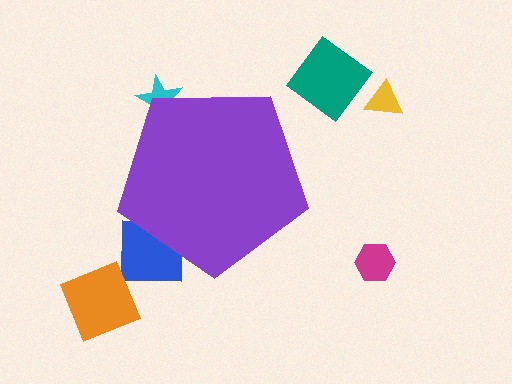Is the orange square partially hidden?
No, the orange square is fully visible.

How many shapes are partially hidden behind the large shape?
2 shapes are partially hidden.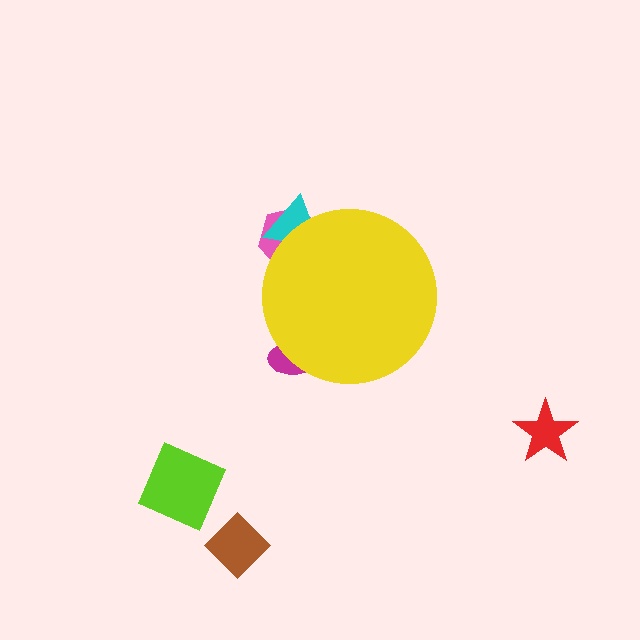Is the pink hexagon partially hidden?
Yes, the pink hexagon is partially hidden behind the yellow circle.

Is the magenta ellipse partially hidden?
Yes, the magenta ellipse is partially hidden behind the yellow circle.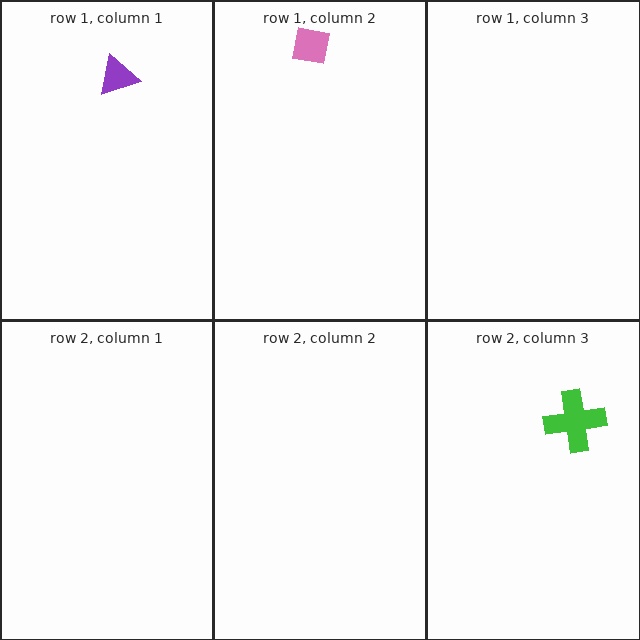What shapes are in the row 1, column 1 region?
The purple triangle.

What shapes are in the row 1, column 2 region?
The pink square.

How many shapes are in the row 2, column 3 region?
1.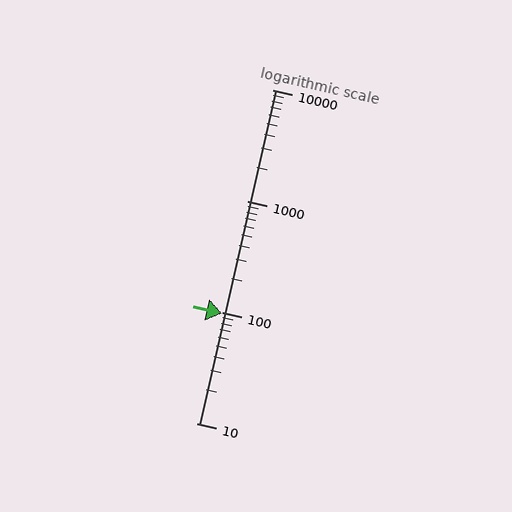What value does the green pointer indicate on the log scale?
The pointer indicates approximately 97.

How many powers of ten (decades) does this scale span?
The scale spans 3 decades, from 10 to 10000.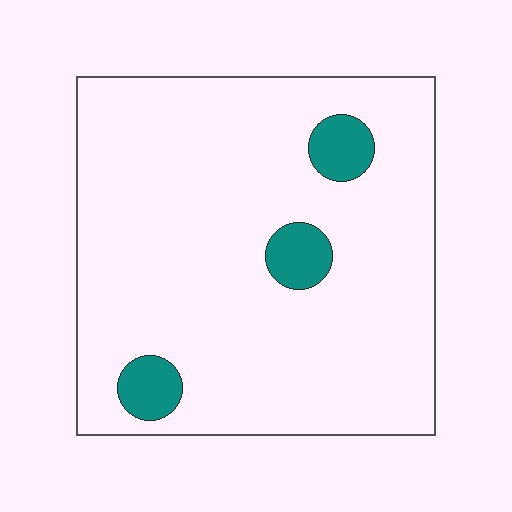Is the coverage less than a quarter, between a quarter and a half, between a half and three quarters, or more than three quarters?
Less than a quarter.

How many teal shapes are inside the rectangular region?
3.